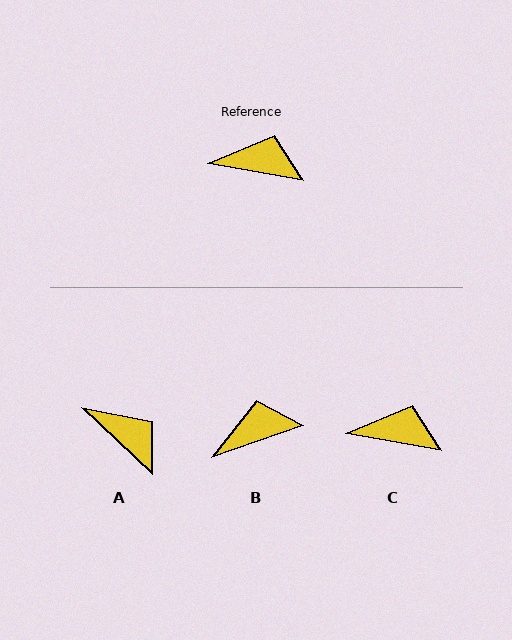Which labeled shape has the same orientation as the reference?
C.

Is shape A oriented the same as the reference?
No, it is off by about 34 degrees.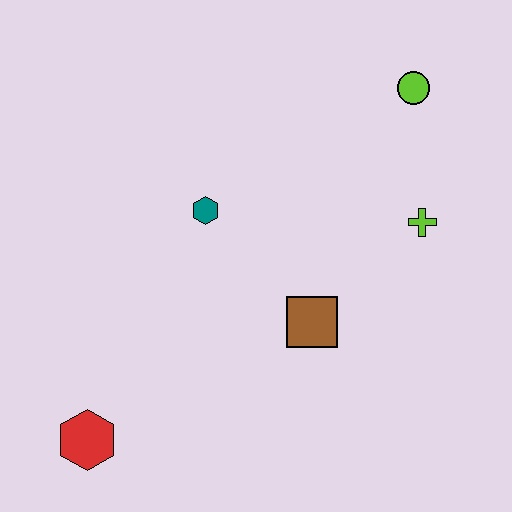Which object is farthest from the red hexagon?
The lime circle is farthest from the red hexagon.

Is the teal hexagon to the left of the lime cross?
Yes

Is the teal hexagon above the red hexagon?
Yes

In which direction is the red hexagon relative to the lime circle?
The red hexagon is below the lime circle.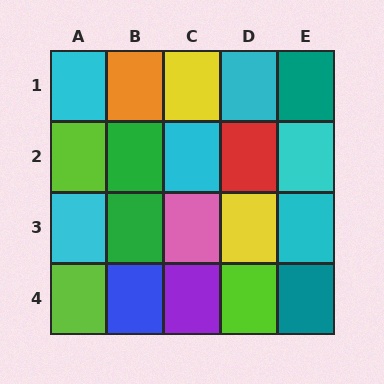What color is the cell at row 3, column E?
Cyan.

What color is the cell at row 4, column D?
Lime.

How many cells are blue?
1 cell is blue.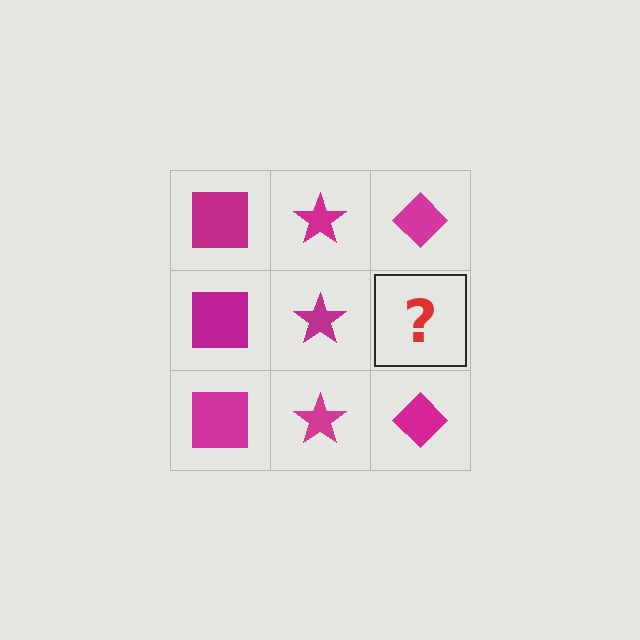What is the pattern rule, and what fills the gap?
The rule is that each column has a consistent shape. The gap should be filled with a magenta diamond.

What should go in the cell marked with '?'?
The missing cell should contain a magenta diamond.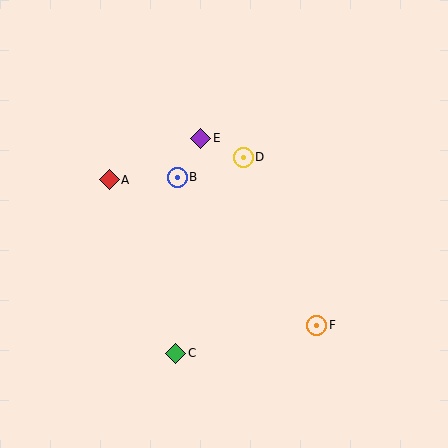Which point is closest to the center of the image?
Point B at (177, 177) is closest to the center.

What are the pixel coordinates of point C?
Point C is at (176, 353).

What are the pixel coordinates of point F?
Point F is at (317, 325).